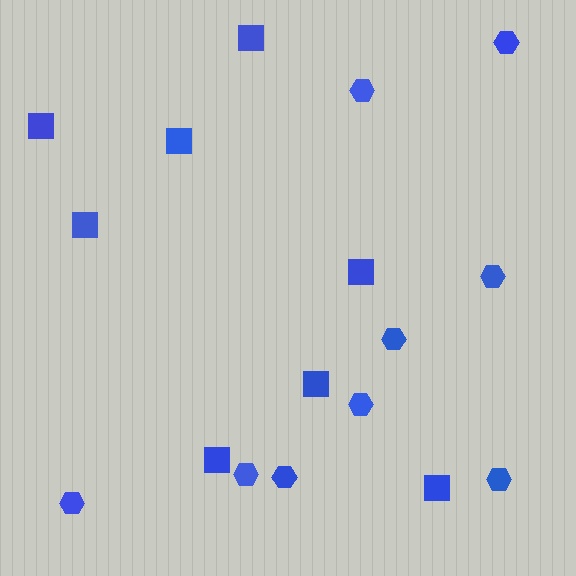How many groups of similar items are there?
There are 2 groups: one group of hexagons (9) and one group of squares (8).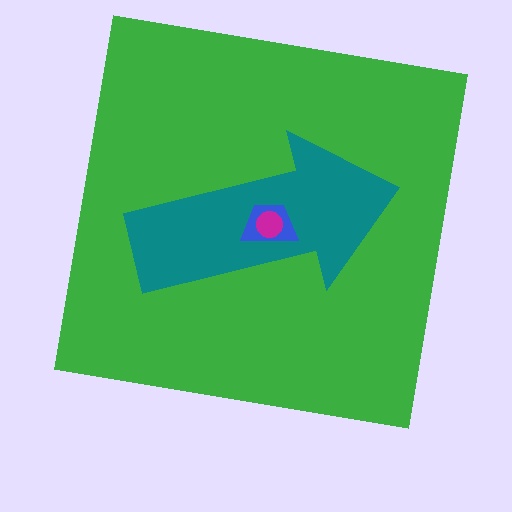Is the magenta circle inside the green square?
Yes.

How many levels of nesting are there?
4.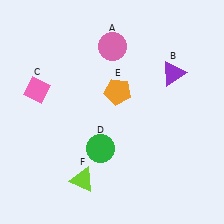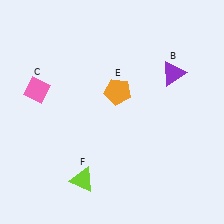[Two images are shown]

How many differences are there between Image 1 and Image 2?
There are 2 differences between the two images.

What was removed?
The pink circle (A), the green circle (D) were removed in Image 2.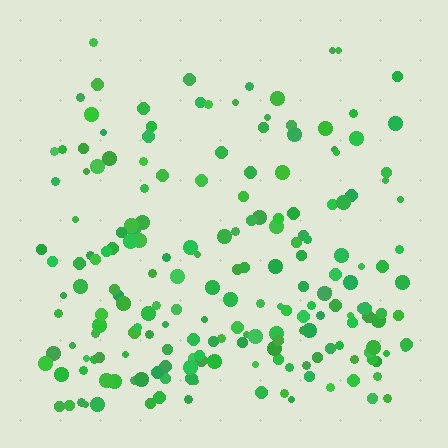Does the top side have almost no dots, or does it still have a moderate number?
Still a moderate number, just noticeably fewer than the bottom.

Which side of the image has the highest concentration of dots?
The bottom.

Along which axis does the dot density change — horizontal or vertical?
Vertical.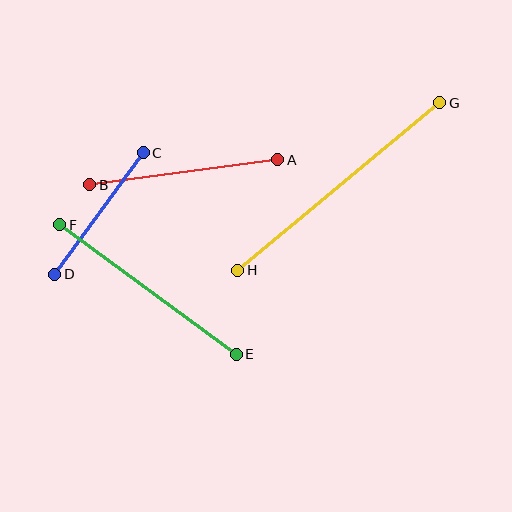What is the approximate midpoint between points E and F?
The midpoint is at approximately (148, 289) pixels.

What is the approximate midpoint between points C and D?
The midpoint is at approximately (99, 214) pixels.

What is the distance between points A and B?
The distance is approximately 189 pixels.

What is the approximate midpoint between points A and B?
The midpoint is at approximately (184, 172) pixels.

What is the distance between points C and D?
The distance is approximately 151 pixels.